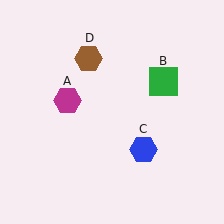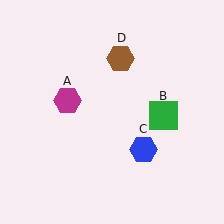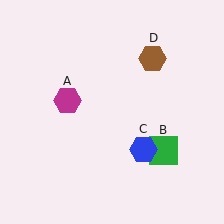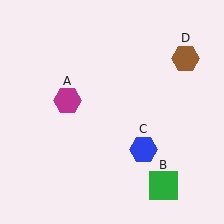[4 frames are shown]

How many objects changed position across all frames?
2 objects changed position: green square (object B), brown hexagon (object D).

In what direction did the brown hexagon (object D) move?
The brown hexagon (object D) moved right.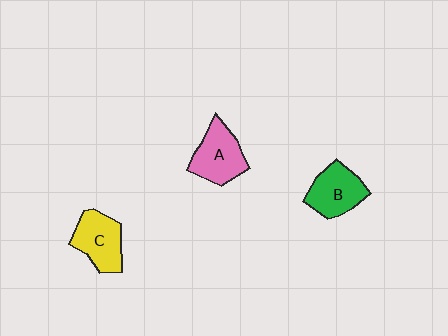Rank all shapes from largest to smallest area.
From largest to smallest: A (pink), C (yellow), B (green).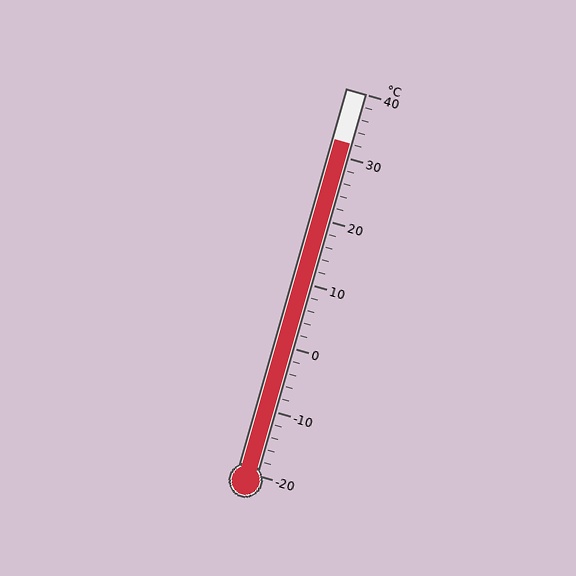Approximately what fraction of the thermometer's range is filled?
The thermometer is filled to approximately 85% of its range.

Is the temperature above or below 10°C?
The temperature is above 10°C.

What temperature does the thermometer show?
The thermometer shows approximately 32°C.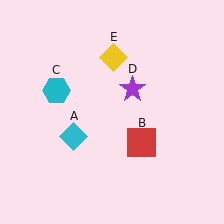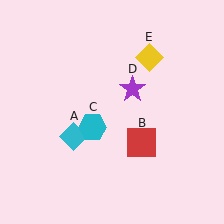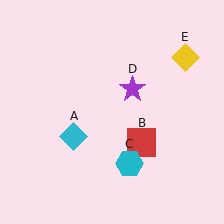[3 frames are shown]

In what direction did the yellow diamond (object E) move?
The yellow diamond (object E) moved right.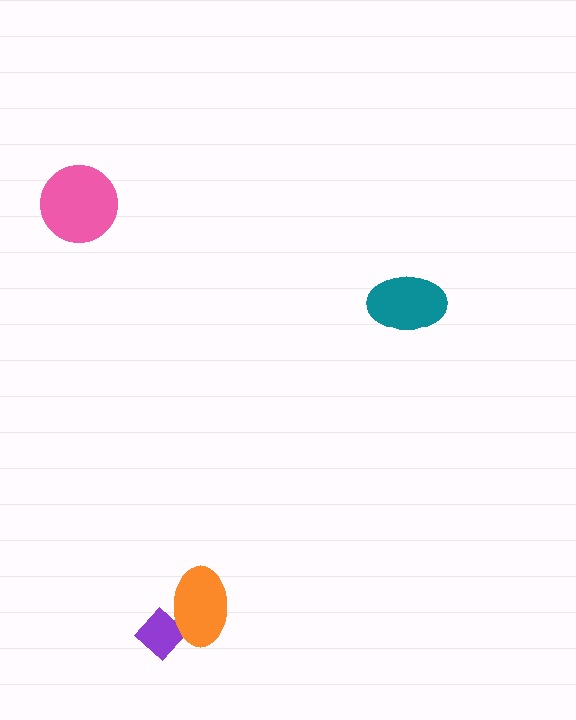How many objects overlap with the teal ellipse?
0 objects overlap with the teal ellipse.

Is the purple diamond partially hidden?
Yes, it is partially covered by another shape.